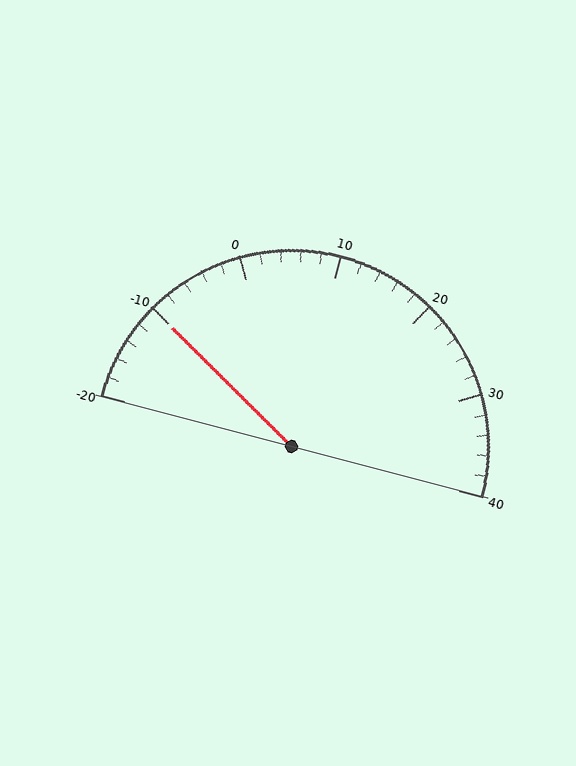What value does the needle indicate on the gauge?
The needle indicates approximately -10.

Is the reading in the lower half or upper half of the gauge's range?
The reading is in the lower half of the range (-20 to 40).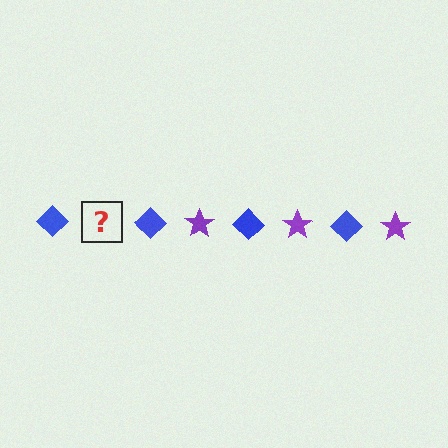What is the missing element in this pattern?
The missing element is a purple star.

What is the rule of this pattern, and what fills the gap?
The rule is that the pattern alternates between blue diamond and purple star. The gap should be filled with a purple star.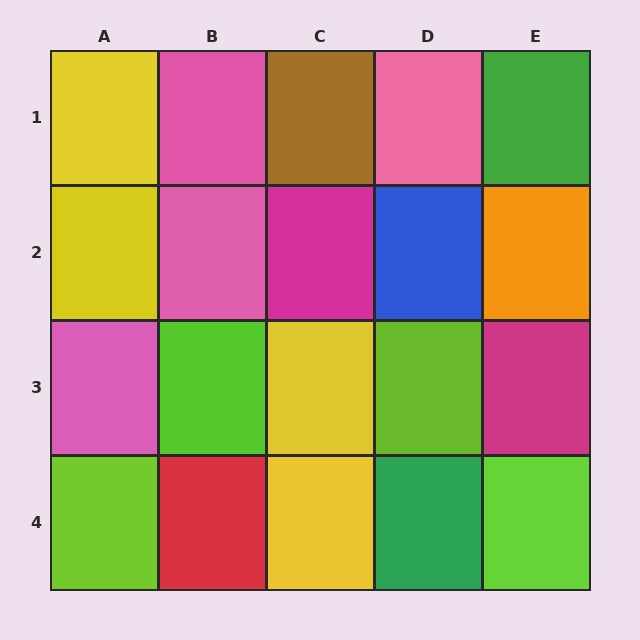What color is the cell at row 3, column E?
Magenta.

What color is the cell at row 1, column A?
Yellow.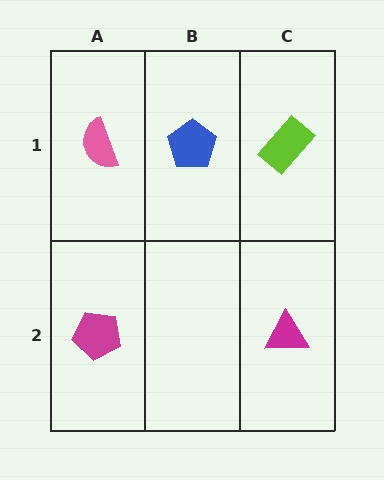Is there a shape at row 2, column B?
No, that cell is empty.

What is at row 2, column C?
A magenta triangle.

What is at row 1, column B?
A blue pentagon.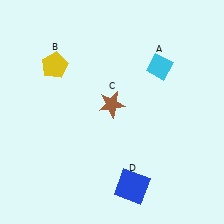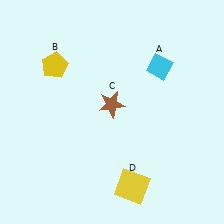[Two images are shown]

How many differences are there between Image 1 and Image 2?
There is 1 difference between the two images.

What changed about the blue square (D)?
In Image 1, D is blue. In Image 2, it changed to yellow.